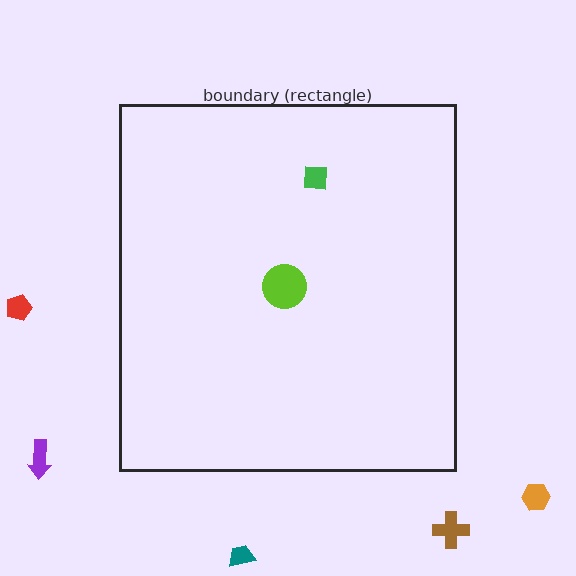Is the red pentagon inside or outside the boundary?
Outside.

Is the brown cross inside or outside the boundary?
Outside.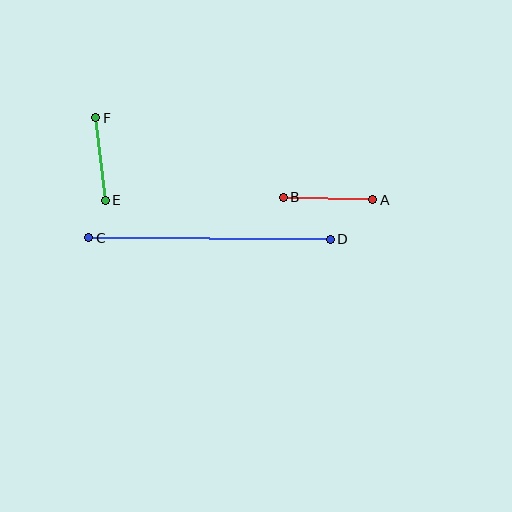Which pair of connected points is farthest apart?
Points C and D are farthest apart.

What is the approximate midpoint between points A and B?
The midpoint is at approximately (328, 199) pixels.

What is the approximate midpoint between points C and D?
The midpoint is at approximately (210, 239) pixels.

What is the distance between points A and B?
The distance is approximately 89 pixels.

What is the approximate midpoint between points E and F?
The midpoint is at approximately (101, 159) pixels.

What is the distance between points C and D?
The distance is approximately 242 pixels.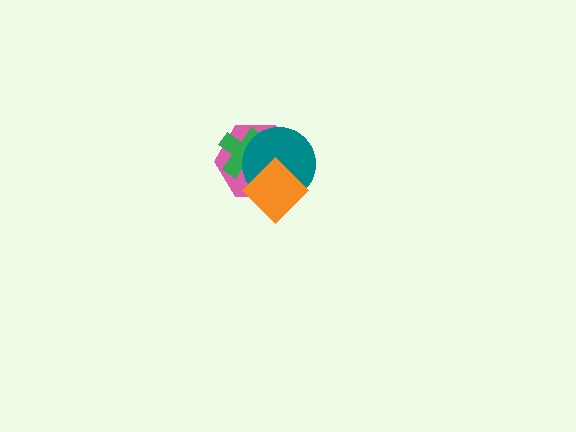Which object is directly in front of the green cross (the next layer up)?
The teal circle is directly in front of the green cross.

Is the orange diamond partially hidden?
No, no other shape covers it.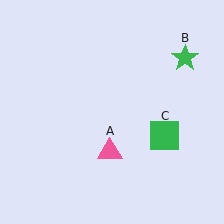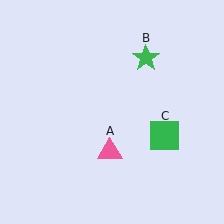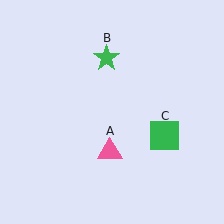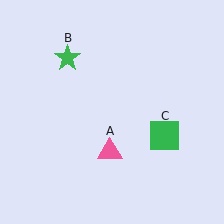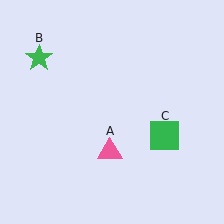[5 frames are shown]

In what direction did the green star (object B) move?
The green star (object B) moved left.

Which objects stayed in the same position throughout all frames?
Pink triangle (object A) and green square (object C) remained stationary.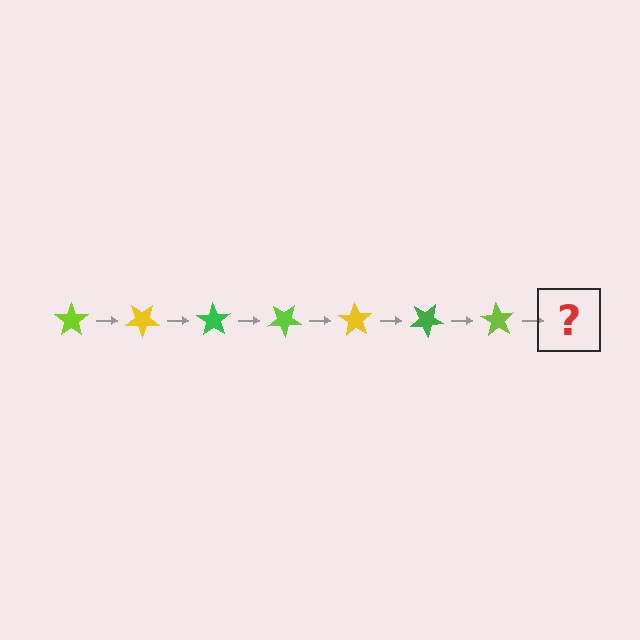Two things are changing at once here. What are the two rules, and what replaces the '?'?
The two rules are that it rotates 35 degrees each step and the color cycles through lime, yellow, and green. The '?' should be a yellow star, rotated 245 degrees from the start.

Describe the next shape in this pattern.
It should be a yellow star, rotated 245 degrees from the start.